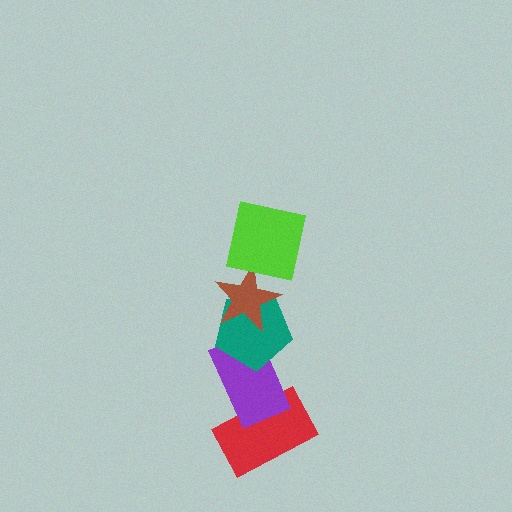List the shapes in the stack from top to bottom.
From top to bottom: the lime square, the brown star, the teal pentagon, the purple rectangle, the red rectangle.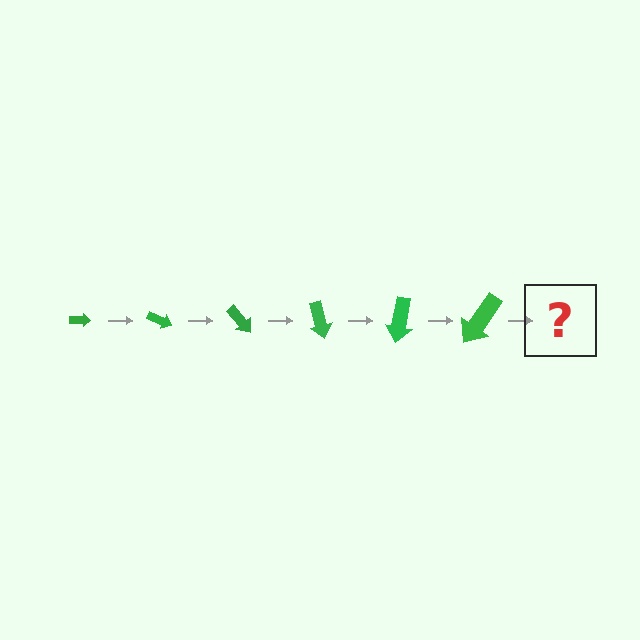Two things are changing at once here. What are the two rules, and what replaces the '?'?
The two rules are that the arrow grows larger each step and it rotates 25 degrees each step. The '?' should be an arrow, larger than the previous one and rotated 150 degrees from the start.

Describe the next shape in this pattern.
It should be an arrow, larger than the previous one and rotated 150 degrees from the start.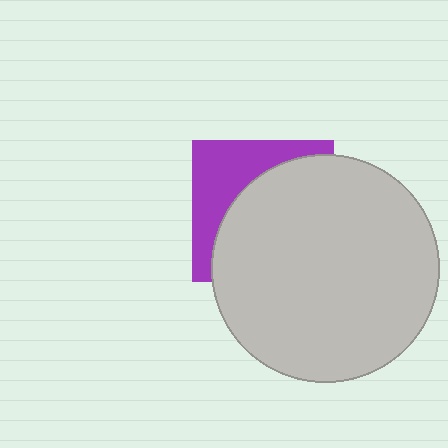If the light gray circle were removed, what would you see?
You would see the complete purple square.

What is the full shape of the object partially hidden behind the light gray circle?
The partially hidden object is a purple square.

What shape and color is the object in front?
The object in front is a light gray circle.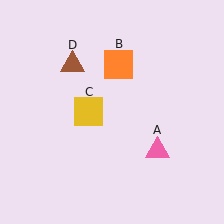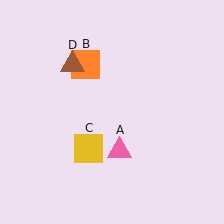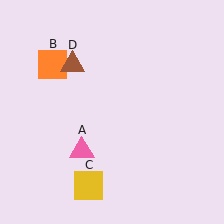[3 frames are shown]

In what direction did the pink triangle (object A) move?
The pink triangle (object A) moved left.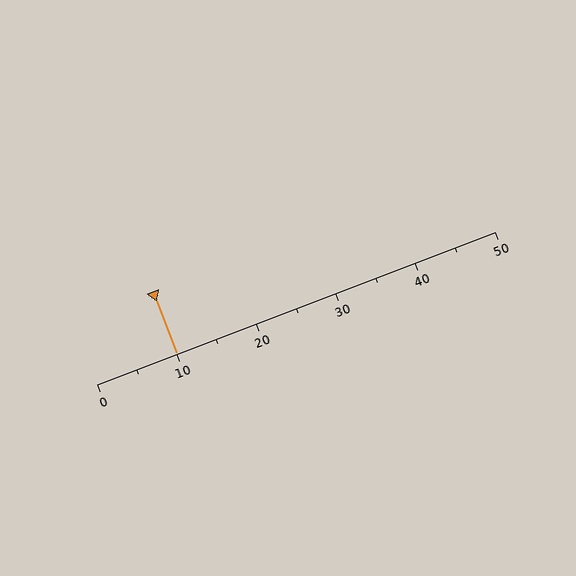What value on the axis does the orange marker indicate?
The marker indicates approximately 10.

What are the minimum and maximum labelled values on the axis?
The axis runs from 0 to 50.